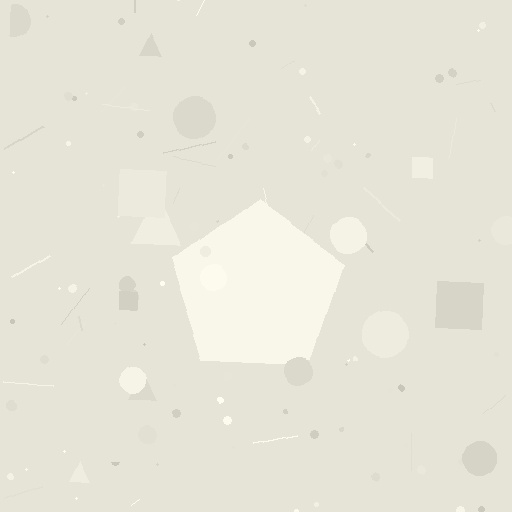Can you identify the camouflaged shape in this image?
The camouflaged shape is a pentagon.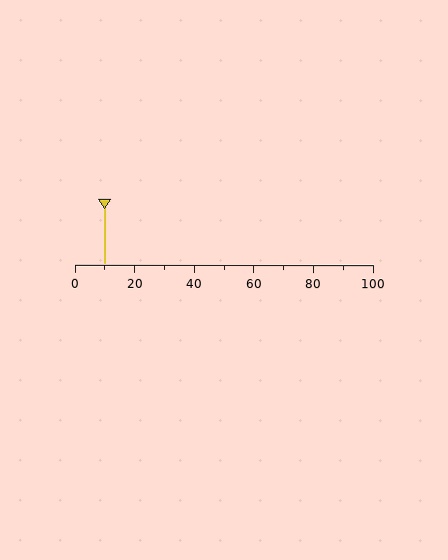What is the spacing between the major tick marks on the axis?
The major ticks are spaced 20 apart.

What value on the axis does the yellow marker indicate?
The marker indicates approximately 10.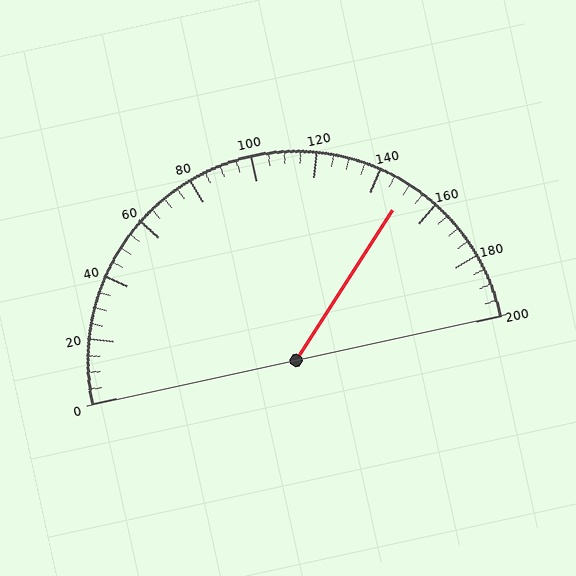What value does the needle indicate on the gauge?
The needle indicates approximately 150.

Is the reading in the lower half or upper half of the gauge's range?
The reading is in the upper half of the range (0 to 200).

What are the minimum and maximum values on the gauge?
The gauge ranges from 0 to 200.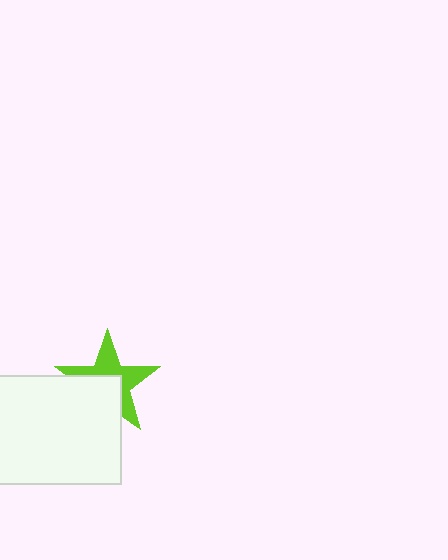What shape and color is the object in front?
The object in front is a white rectangle.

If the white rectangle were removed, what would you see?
You would see the complete lime star.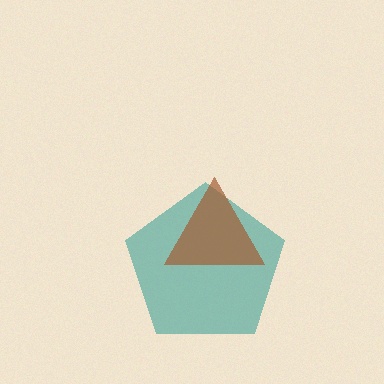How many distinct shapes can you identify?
There are 2 distinct shapes: a teal pentagon, a brown triangle.